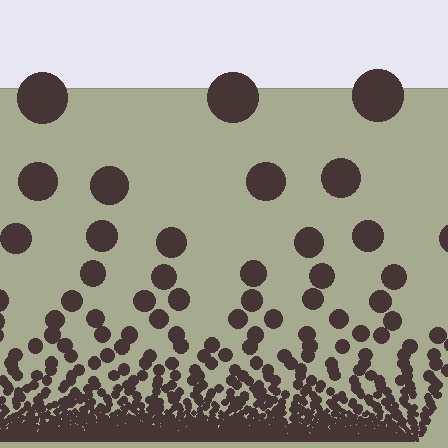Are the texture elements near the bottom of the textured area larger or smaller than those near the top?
Smaller. The gradient is inverted — elements near the bottom are smaller and denser.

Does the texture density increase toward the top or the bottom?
Density increases toward the bottom.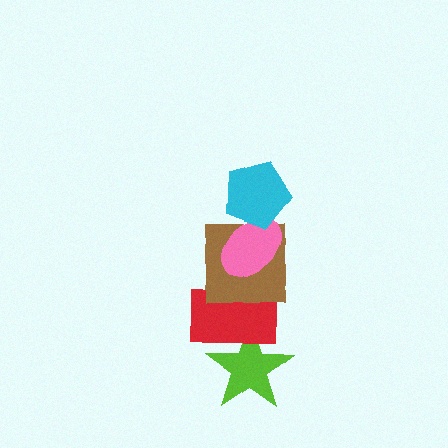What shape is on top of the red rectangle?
The brown square is on top of the red rectangle.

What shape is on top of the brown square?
The pink ellipse is on top of the brown square.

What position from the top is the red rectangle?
The red rectangle is 4th from the top.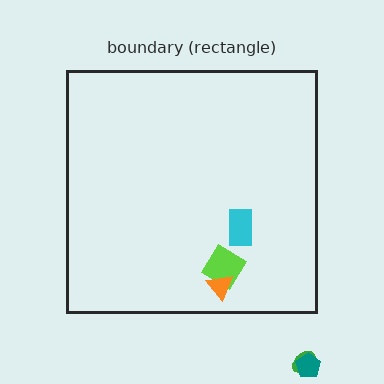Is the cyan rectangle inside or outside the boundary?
Inside.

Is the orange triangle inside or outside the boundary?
Inside.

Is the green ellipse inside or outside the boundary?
Outside.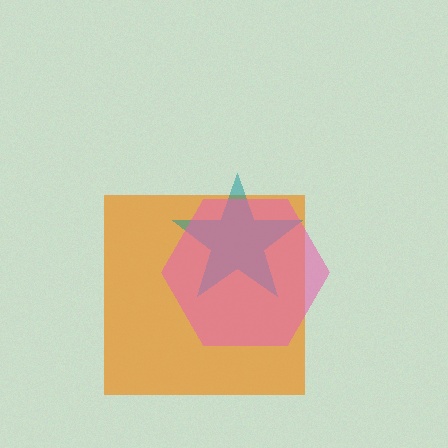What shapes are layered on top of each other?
The layered shapes are: an orange square, a teal star, a pink hexagon.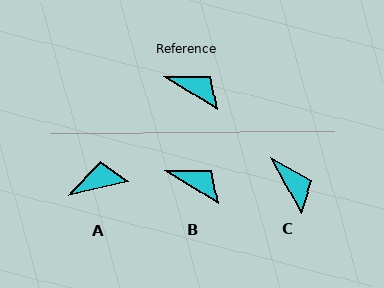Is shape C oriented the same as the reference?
No, it is off by about 29 degrees.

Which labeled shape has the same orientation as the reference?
B.